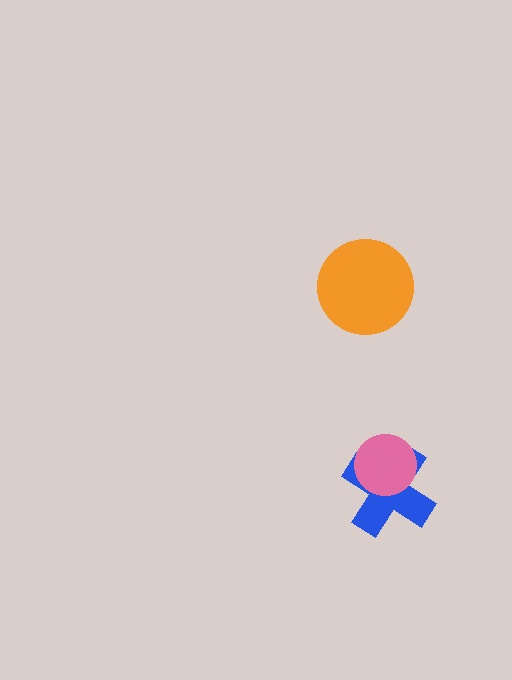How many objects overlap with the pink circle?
1 object overlaps with the pink circle.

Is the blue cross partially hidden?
Yes, it is partially covered by another shape.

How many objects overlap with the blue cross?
1 object overlaps with the blue cross.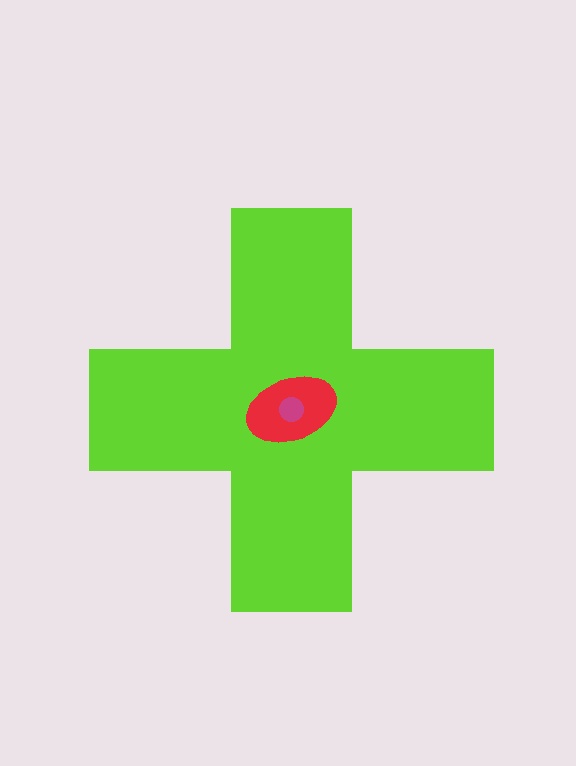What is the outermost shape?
The lime cross.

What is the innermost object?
The magenta circle.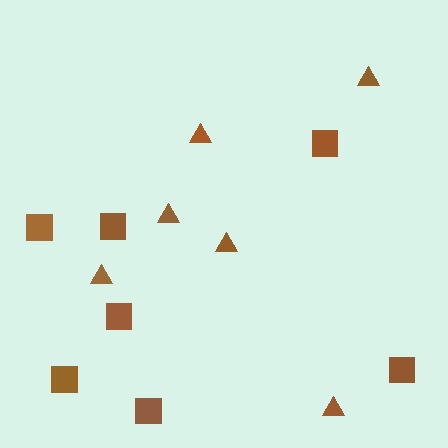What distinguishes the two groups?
There are 2 groups: one group of squares (7) and one group of triangles (6).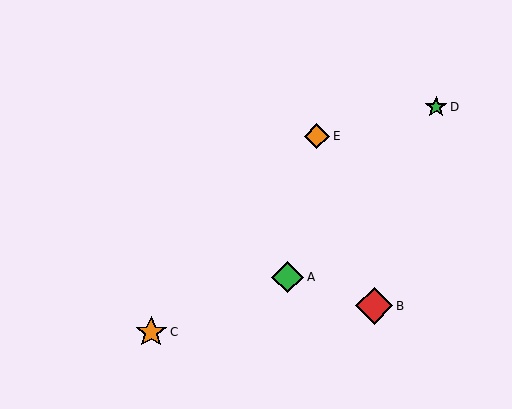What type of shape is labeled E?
Shape E is an orange diamond.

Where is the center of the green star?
The center of the green star is at (436, 107).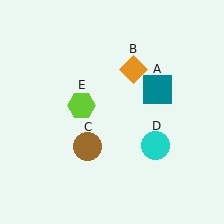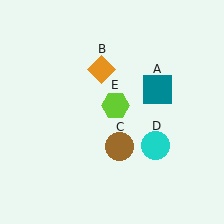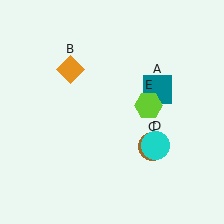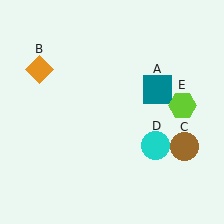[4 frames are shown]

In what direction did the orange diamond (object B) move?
The orange diamond (object B) moved left.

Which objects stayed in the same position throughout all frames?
Teal square (object A) and cyan circle (object D) remained stationary.